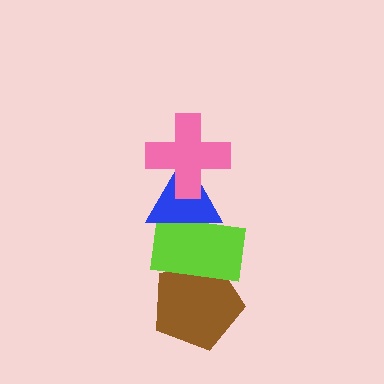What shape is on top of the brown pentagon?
The lime rectangle is on top of the brown pentagon.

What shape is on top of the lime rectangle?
The blue triangle is on top of the lime rectangle.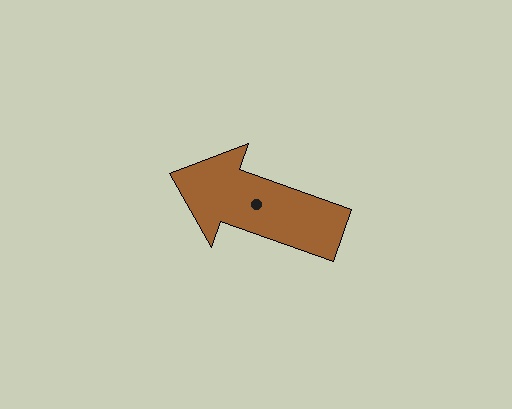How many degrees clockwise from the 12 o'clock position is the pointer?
Approximately 290 degrees.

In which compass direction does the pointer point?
West.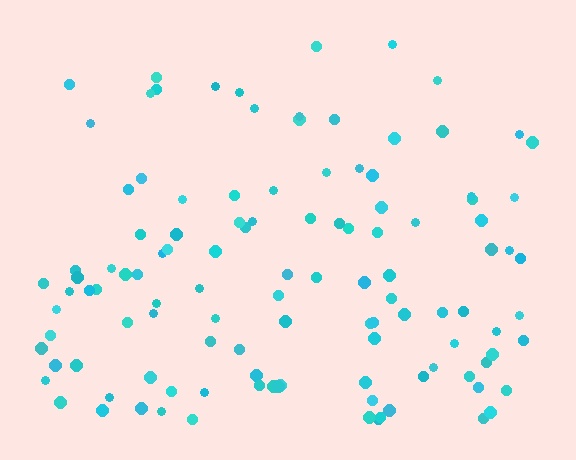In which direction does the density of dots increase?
From top to bottom, with the bottom side densest.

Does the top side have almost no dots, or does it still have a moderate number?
Still a moderate number, just noticeably fewer than the bottom.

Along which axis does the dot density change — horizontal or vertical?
Vertical.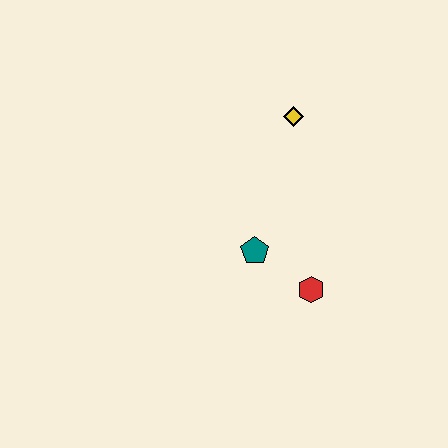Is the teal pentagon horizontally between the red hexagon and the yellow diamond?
No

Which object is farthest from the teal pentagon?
The yellow diamond is farthest from the teal pentagon.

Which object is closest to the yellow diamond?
The teal pentagon is closest to the yellow diamond.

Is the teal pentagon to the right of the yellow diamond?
No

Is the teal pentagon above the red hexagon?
Yes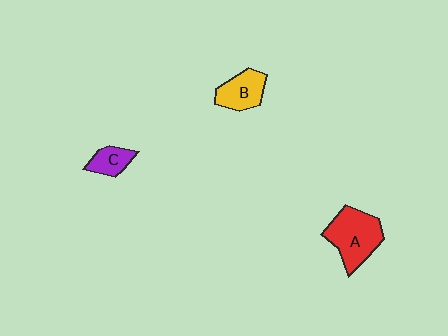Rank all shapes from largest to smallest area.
From largest to smallest: A (red), B (yellow), C (purple).